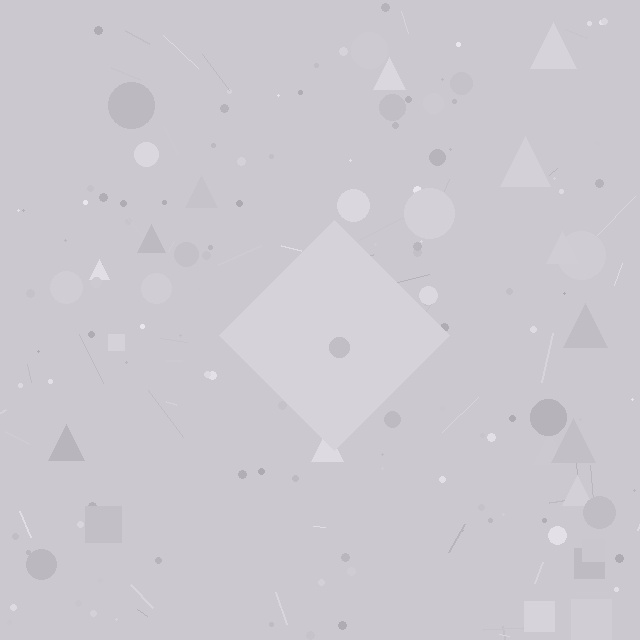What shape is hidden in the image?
A diamond is hidden in the image.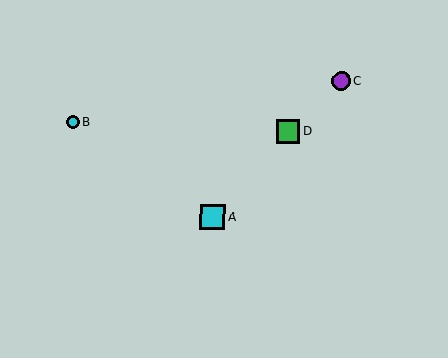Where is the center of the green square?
The center of the green square is at (288, 131).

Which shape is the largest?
The cyan square (labeled A) is the largest.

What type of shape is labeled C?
Shape C is a purple circle.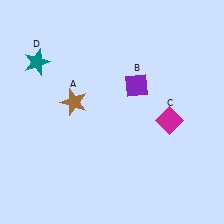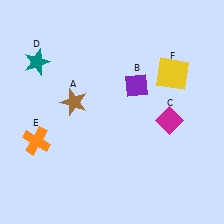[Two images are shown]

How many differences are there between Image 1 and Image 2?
There are 2 differences between the two images.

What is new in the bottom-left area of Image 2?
An orange cross (E) was added in the bottom-left area of Image 2.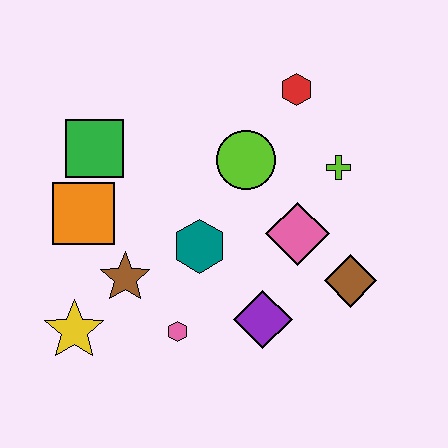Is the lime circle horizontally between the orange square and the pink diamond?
Yes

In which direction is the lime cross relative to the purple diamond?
The lime cross is above the purple diamond.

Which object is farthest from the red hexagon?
The yellow star is farthest from the red hexagon.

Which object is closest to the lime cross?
The pink diamond is closest to the lime cross.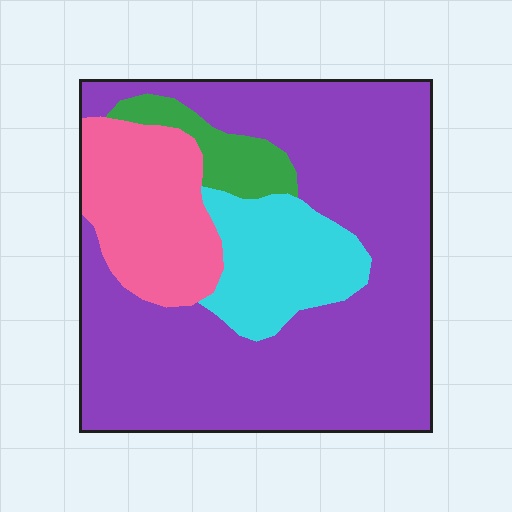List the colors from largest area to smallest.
From largest to smallest: purple, pink, cyan, green.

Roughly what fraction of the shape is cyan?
Cyan takes up about one eighth (1/8) of the shape.